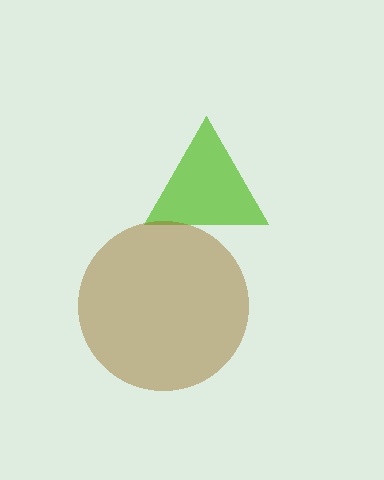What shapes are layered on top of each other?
The layered shapes are: a lime triangle, a brown circle.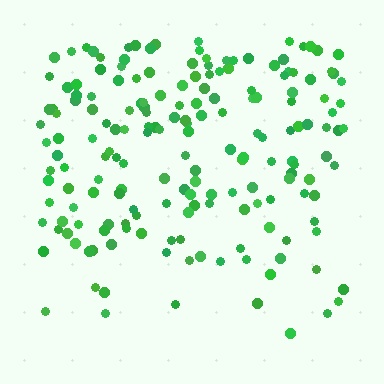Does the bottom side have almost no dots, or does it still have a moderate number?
Still a moderate number, just noticeably fewer than the top.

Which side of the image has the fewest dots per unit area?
The bottom.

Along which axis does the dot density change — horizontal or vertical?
Vertical.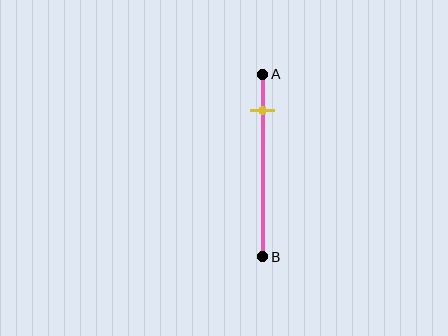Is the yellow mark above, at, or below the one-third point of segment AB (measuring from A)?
The yellow mark is above the one-third point of segment AB.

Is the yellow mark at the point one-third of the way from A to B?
No, the mark is at about 20% from A, not at the 33% one-third point.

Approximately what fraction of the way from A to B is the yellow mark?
The yellow mark is approximately 20% of the way from A to B.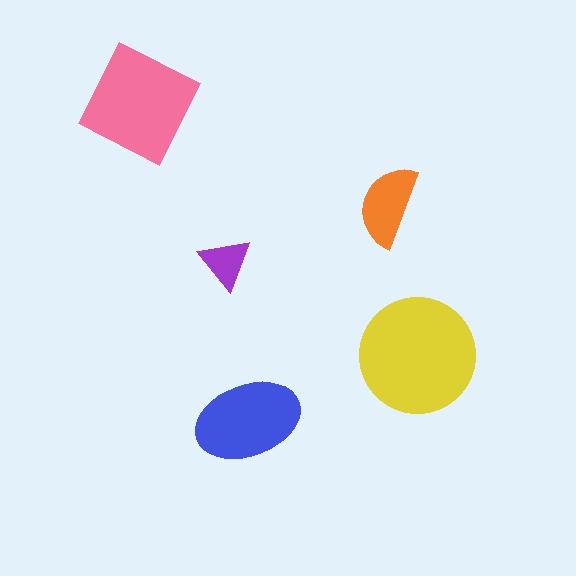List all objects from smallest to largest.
The purple triangle, the orange semicircle, the blue ellipse, the pink diamond, the yellow circle.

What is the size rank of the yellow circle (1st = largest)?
1st.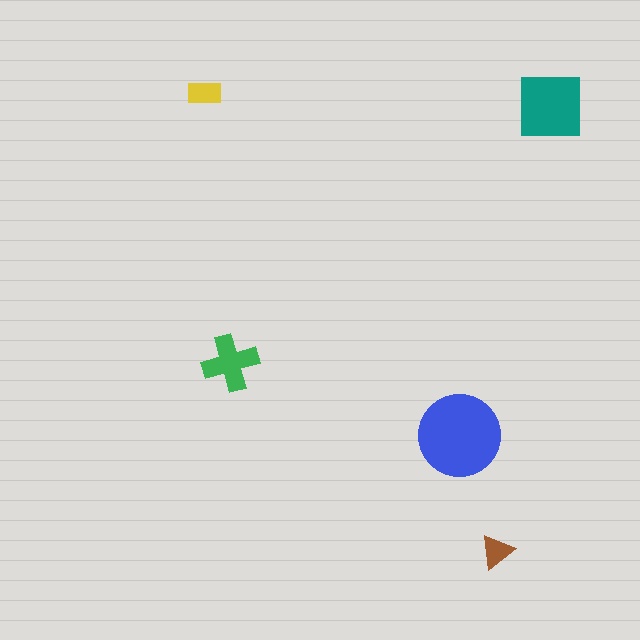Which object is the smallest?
The brown triangle.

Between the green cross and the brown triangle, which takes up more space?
The green cross.